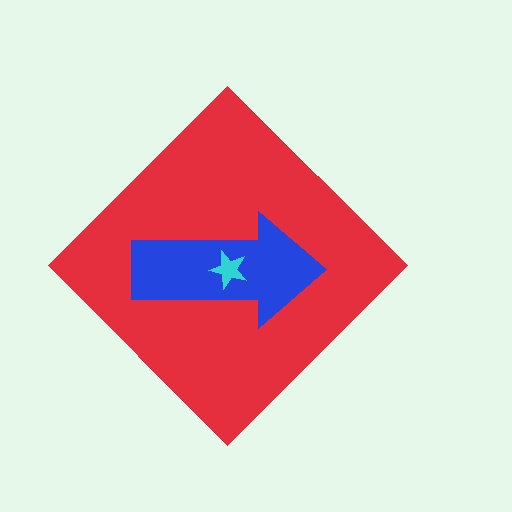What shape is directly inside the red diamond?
The blue arrow.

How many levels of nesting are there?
3.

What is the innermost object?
The cyan star.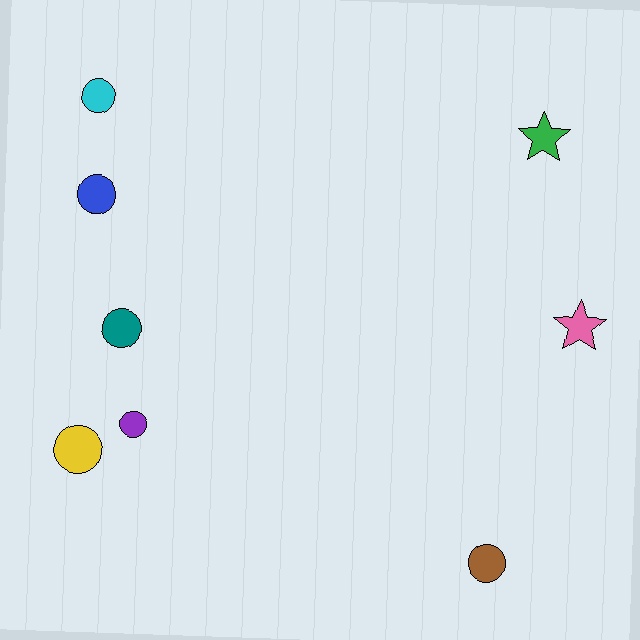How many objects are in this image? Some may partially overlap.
There are 8 objects.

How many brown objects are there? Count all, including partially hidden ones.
There is 1 brown object.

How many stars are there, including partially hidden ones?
There are 2 stars.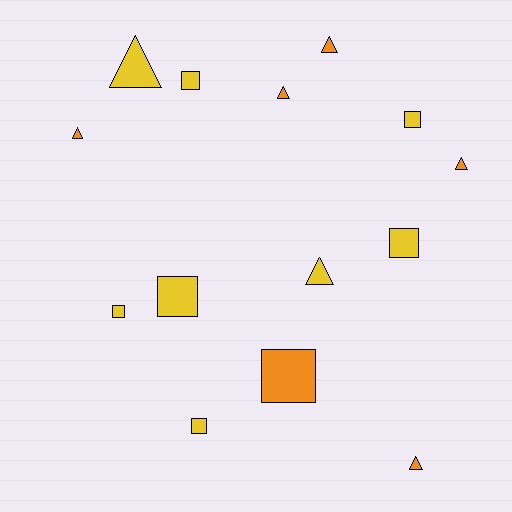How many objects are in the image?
There are 14 objects.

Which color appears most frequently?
Yellow, with 8 objects.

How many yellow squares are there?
There are 6 yellow squares.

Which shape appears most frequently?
Triangle, with 7 objects.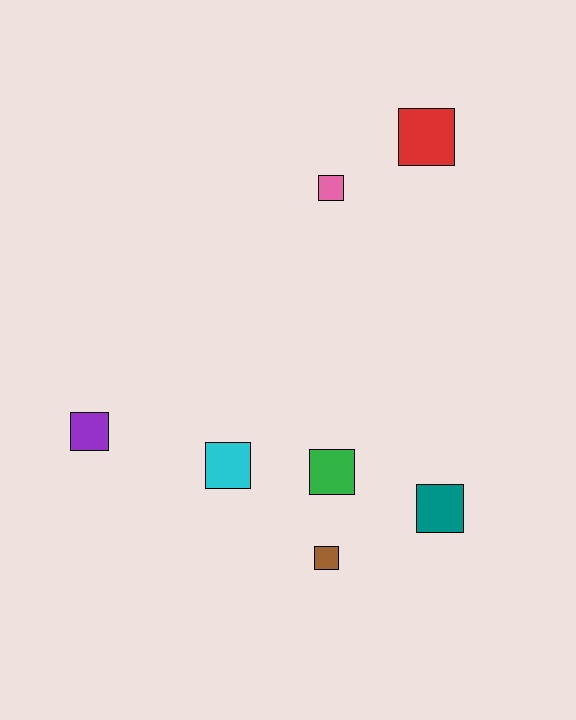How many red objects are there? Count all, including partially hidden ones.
There is 1 red object.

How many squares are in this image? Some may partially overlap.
There are 7 squares.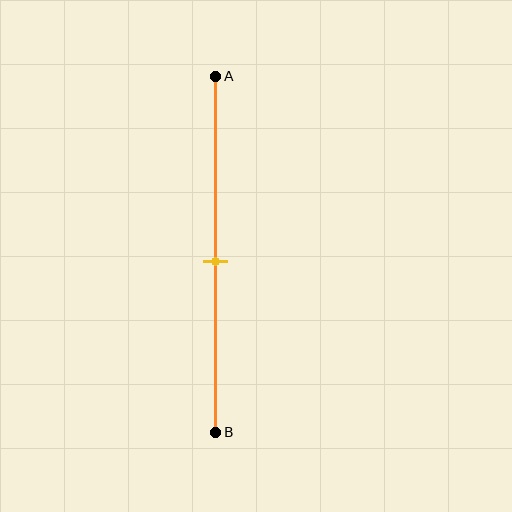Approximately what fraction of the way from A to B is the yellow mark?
The yellow mark is approximately 50% of the way from A to B.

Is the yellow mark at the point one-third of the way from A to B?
No, the mark is at about 50% from A, not at the 33% one-third point.